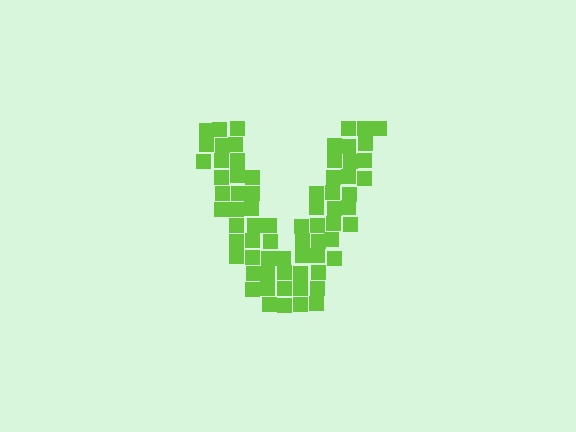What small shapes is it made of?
It is made of small squares.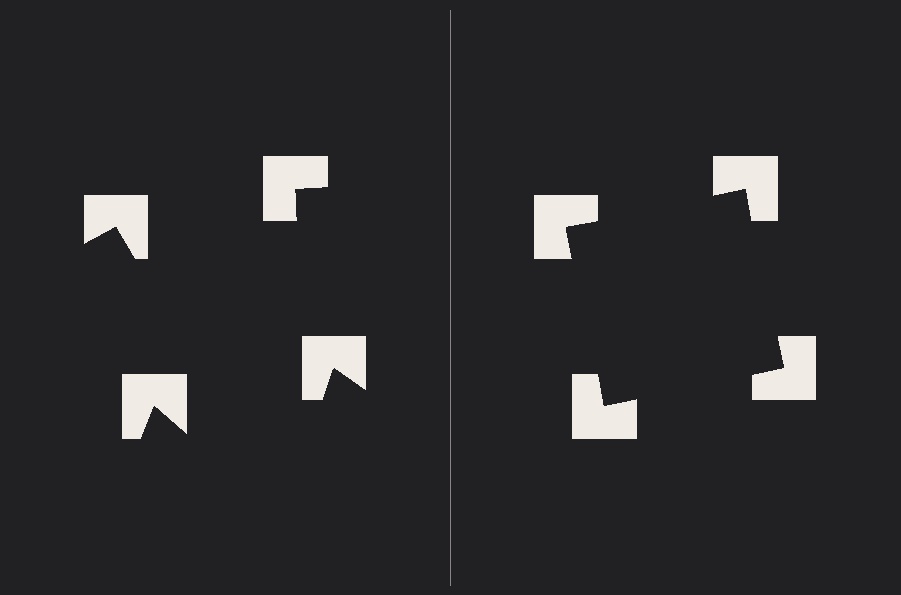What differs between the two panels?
The notched squares are positioned identically on both sides; only the wedge orientations differ. On the right they align to a square; on the left they are misaligned.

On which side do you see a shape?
An illusory square appears on the right side. On the left side the wedge cuts are rotated, so no coherent shape forms.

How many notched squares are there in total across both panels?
8 — 4 on each side.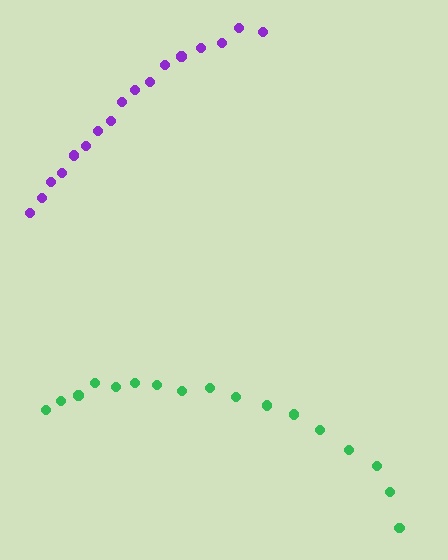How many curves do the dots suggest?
There are 2 distinct paths.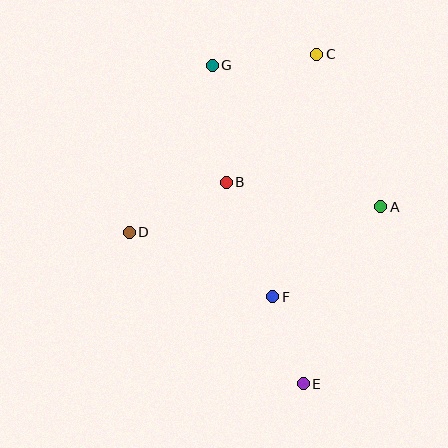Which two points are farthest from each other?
Points E and G are farthest from each other.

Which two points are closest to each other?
Points E and F are closest to each other.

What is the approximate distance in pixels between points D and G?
The distance between D and G is approximately 186 pixels.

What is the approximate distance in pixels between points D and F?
The distance between D and F is approximately 157 pixels.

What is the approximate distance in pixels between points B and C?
The distance between B and C is approximately 157 pixels.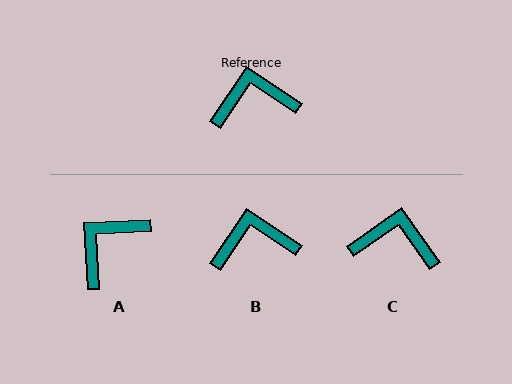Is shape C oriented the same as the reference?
No, it is off by about 21 degrees.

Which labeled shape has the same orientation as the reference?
B.